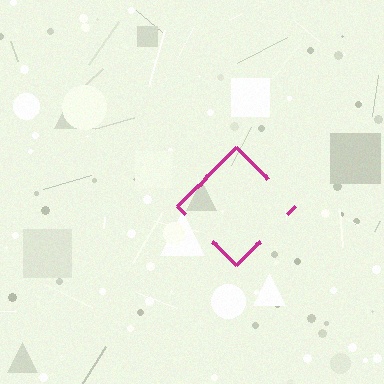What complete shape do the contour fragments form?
The contour fragments form a diamond.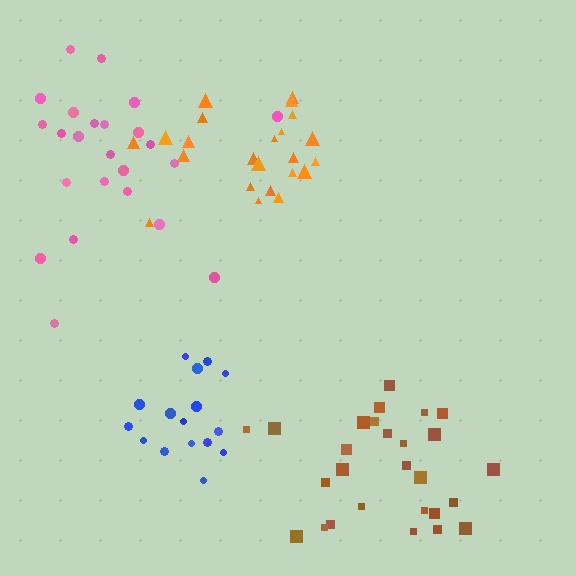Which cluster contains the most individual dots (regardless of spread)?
Brown (27).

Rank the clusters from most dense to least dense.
blue, brown, orange, pink.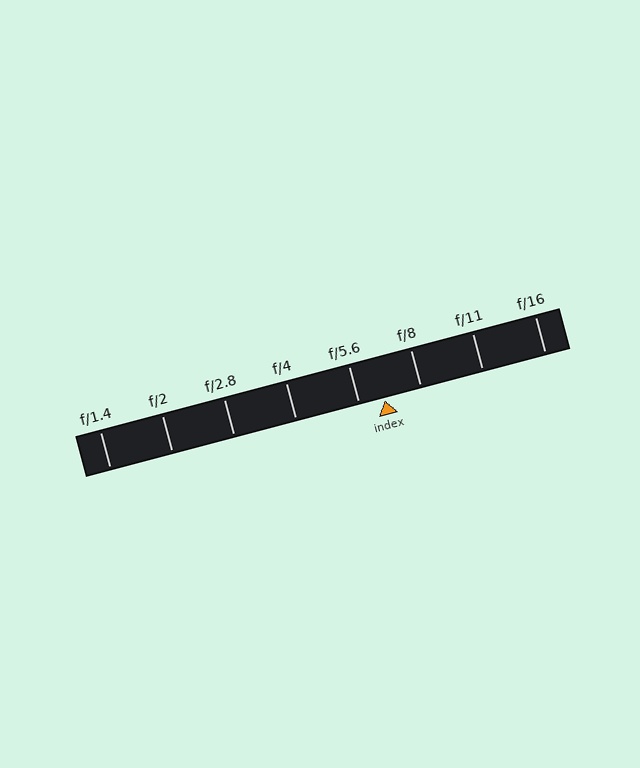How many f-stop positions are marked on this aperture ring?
There are 8 f-stop positions marked.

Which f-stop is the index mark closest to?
The index mark is closest to f/5.6.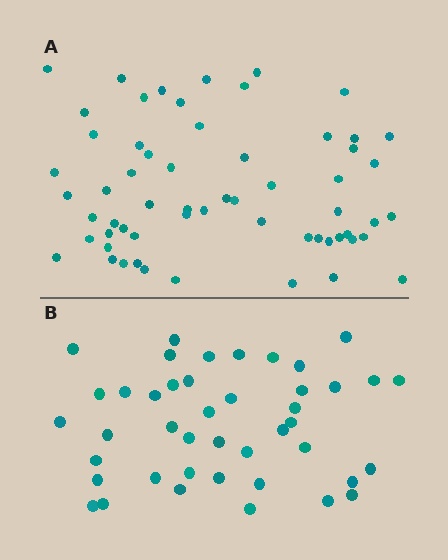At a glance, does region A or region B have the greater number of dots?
Region A (the top region) has more dots.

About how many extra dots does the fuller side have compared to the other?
Region A has approximately 15 more dots than region B.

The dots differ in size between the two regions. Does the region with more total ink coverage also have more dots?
No. Region B has more total ink coverage because its dots are larger, but region A actually contains more individual dots. Total area can be misleading — the number of items is what matters here.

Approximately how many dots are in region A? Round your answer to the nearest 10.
About 60 dots.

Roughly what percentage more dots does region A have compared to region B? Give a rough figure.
About 40% more.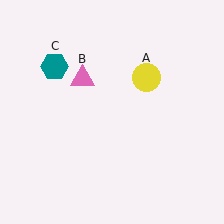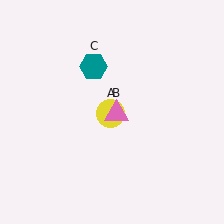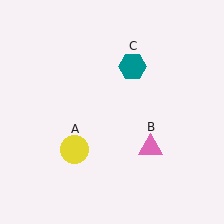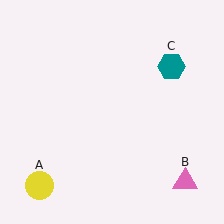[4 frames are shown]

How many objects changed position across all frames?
3 objects changed position: yellow circle (object A), pink triangle (object B), teal hexagon (object C).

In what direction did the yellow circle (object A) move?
The yellow circle (object A) moved down and to the left.